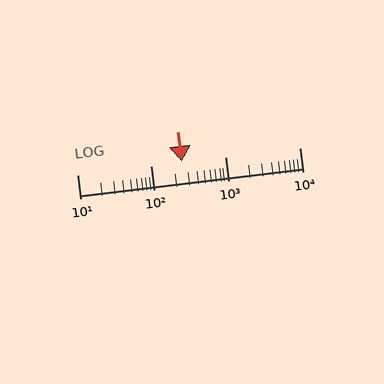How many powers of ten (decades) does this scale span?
The scale spans 3 decades, from 10 to 10000.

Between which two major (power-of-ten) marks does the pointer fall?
The pointer is between 100 and 1000.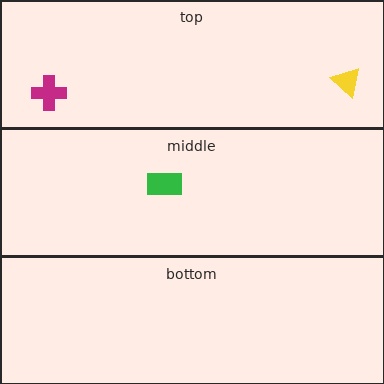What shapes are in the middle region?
The green rectangle.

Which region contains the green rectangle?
The middle region.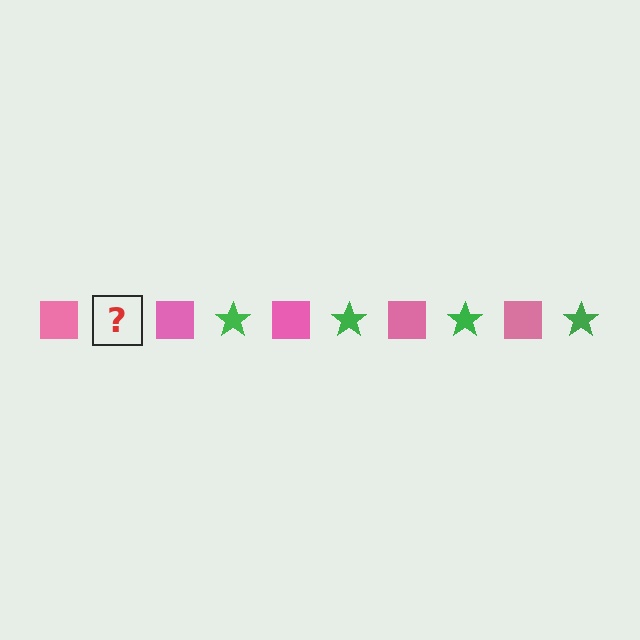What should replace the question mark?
The question mark should be replaced with a green star.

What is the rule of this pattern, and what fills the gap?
The rule is that the pattern alternates between pink square and green star. The gap should be filled with a green star.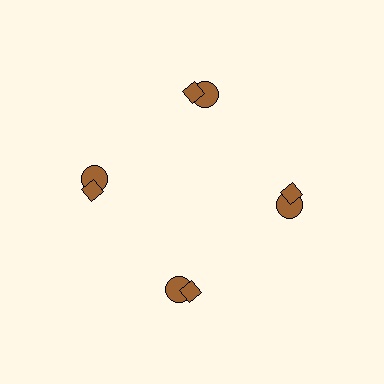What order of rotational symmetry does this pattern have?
This pattern has 4-fold rotational symmetry.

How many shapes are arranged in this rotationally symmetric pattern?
There are 8 shapes, arranged in 4 groups of 2.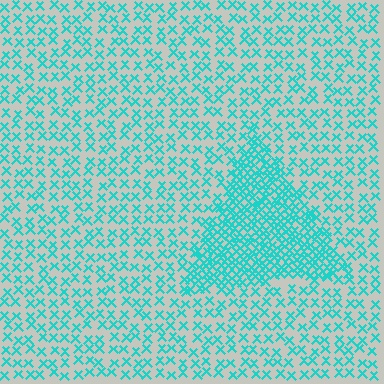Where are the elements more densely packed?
The elements are more densely packed inside the triangle boundary.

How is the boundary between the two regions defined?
The boundary is defined by a change in element density (approximately 2.5x ratio). All elements are the same color, size, and shape.